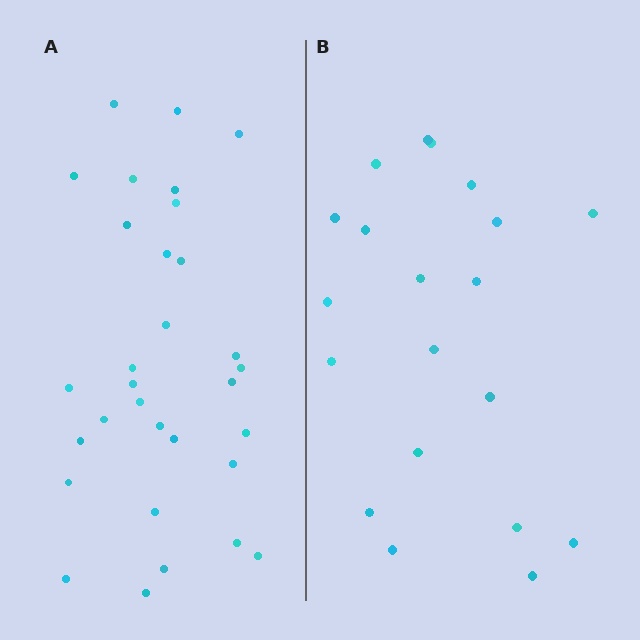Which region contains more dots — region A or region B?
Region A (the left region) has more dots.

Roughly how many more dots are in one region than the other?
Region A has roughly 12 or so more dots than region B.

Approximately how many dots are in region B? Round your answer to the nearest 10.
About 20 dots.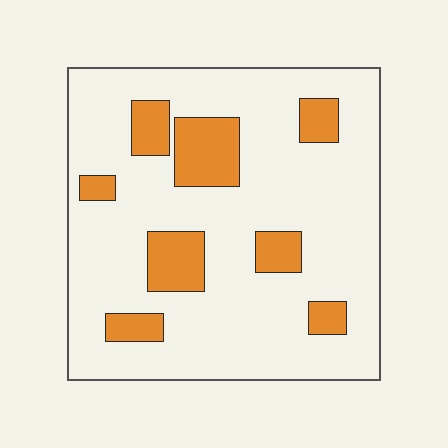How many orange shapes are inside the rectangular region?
8.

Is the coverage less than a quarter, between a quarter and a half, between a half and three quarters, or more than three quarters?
Less than a quarter.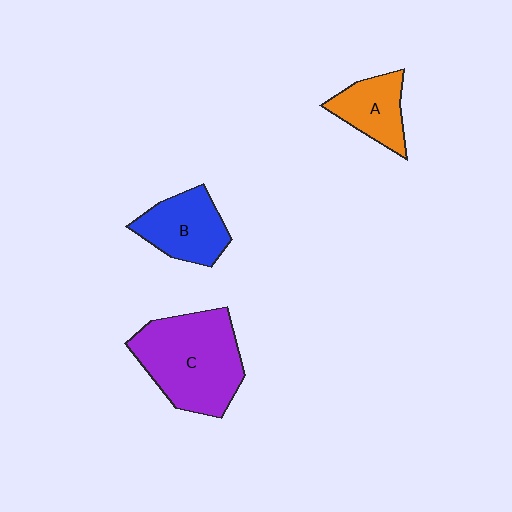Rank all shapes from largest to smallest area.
From largest to smallest: C (purple), B (blue), A (orange).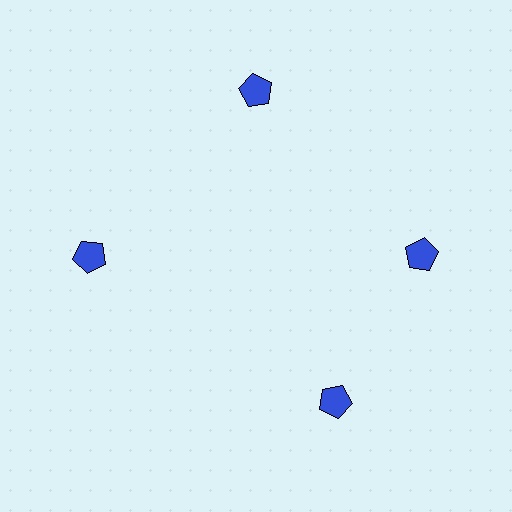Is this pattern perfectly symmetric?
No. The 4 blue pentagons are arranged in a ring, but one element near the 6 o'clock position is rotated out of alignment along the ring, breaking the 4-fold rotational symmetry.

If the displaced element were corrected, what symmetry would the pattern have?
It would have 4-fold rotational symmetry — the pattern would map onto itself every 90 degrees.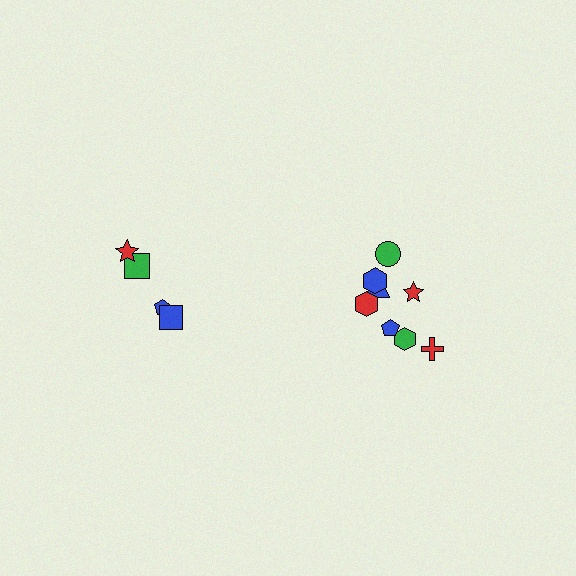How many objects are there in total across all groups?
There are 12 objects.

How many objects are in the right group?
There are 8 objects.